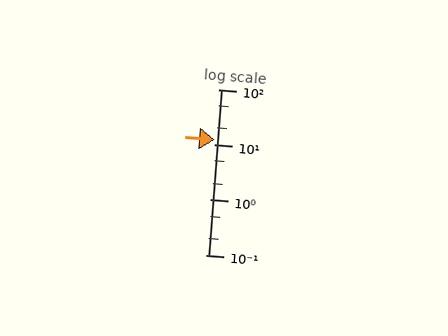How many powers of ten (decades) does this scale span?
The scale spans 3 decades, from 0.1 to 100.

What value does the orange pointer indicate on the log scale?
The pointer indicates approximately 12.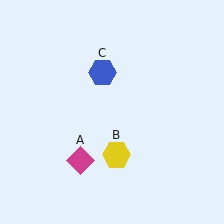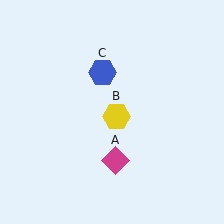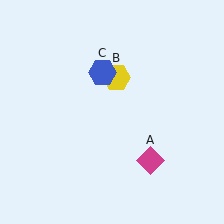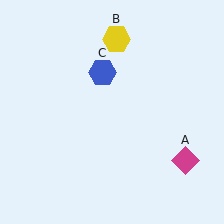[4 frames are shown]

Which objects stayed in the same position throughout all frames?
Blue hexagon (object C) remained stationary.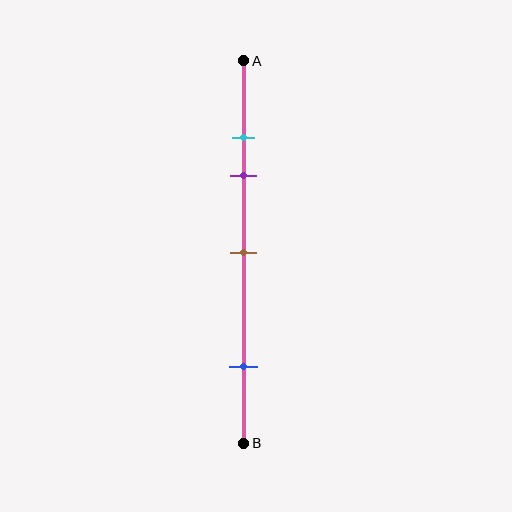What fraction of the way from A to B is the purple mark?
The purple mark is approximately 30% (0.3) of the way from A to B.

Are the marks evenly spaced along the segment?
No, the marks are not evenly spaced.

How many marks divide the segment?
There are 4 marks dividing the segment.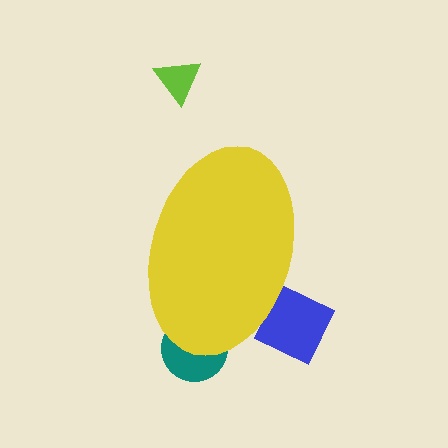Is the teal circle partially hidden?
Yes, the teal circle is partially hidden behind the yellow ellipse.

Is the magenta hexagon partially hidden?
Yes, the magenta hexagon is partially hidden behind the yellow ellipse.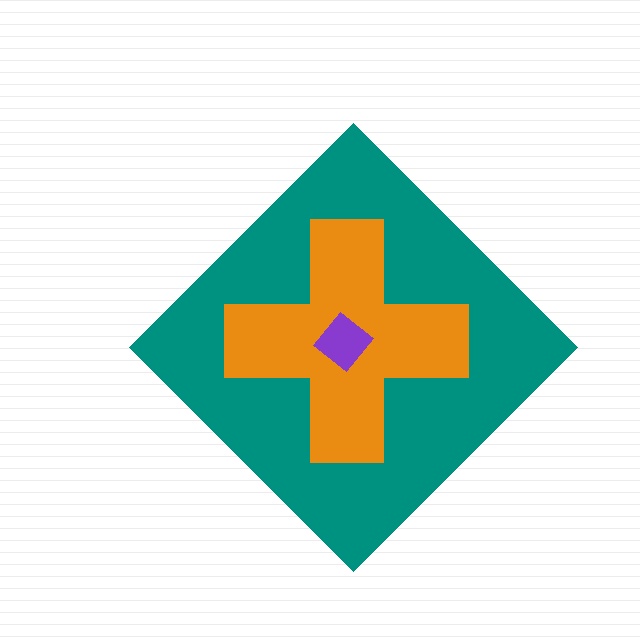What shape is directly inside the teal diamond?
The orange cross.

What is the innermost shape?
The purple diamond.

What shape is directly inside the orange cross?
The purple diamond.